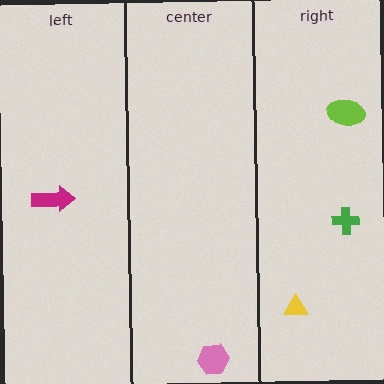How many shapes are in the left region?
1.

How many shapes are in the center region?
1.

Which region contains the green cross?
The right region.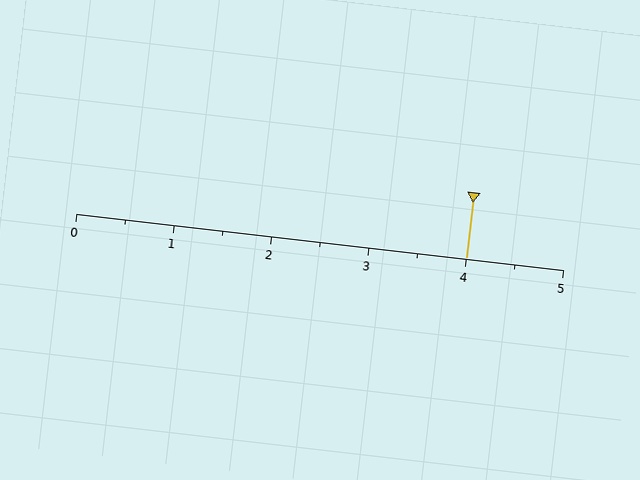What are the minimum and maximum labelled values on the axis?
The axis runs from 0 to 5.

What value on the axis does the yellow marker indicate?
The marker indicates approximately 4.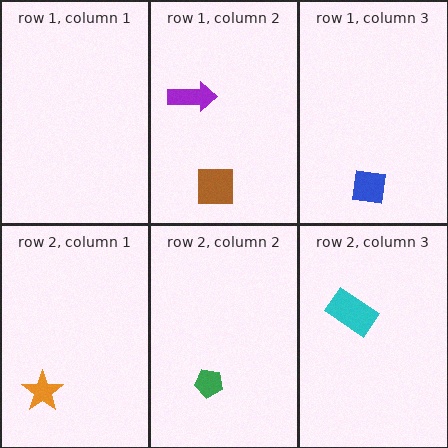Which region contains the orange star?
The row 2, column 1 region.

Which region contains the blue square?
The row 1, column 3 region.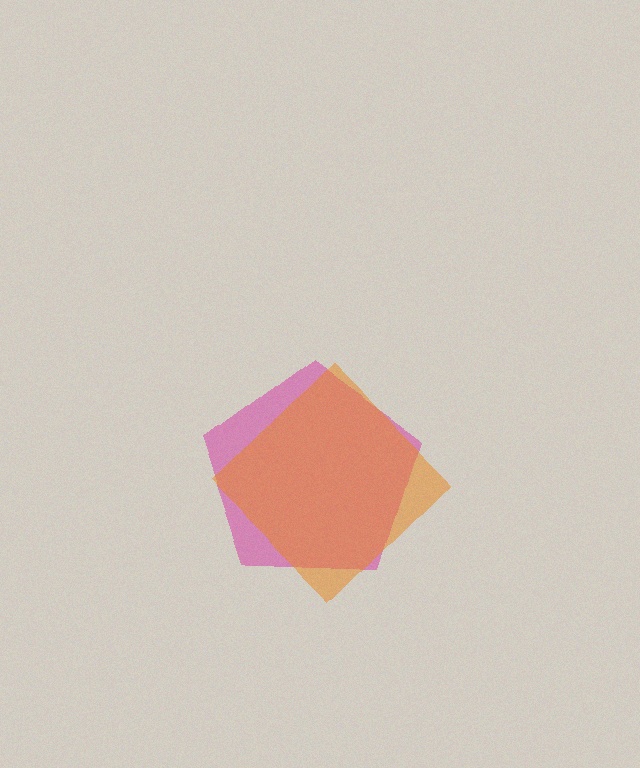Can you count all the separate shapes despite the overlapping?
Yes, there are 2 separate shapes.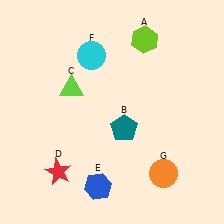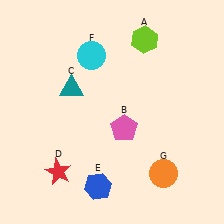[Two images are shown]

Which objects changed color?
B changed from teal to pink. C changed from lime to teal.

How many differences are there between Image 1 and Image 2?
There are 2 differences between the two images.